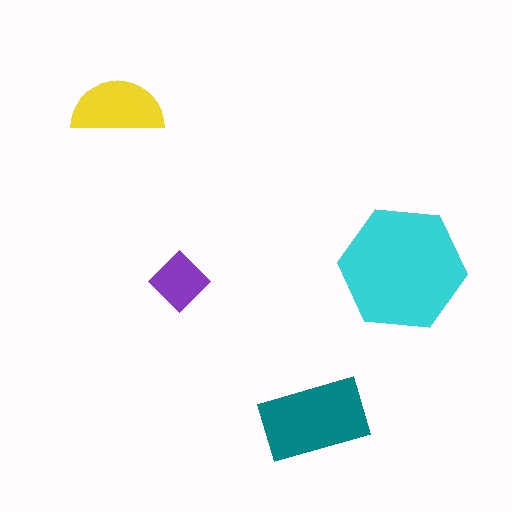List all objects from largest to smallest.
The cyan hexagon, the teal rectangle, the yellow semicircle, the purple diamond.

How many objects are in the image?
There are 4 objects in the image.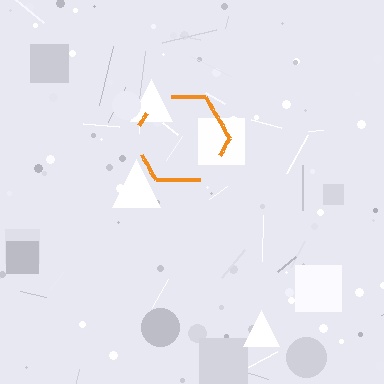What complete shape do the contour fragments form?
The contour fragments form a hexagon.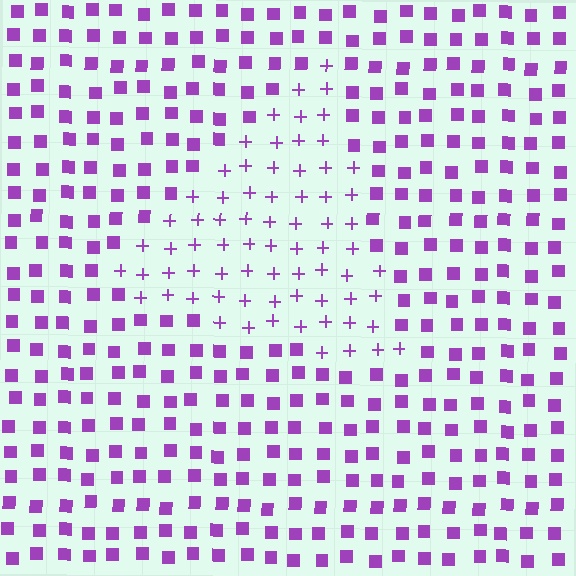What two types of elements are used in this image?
The image uses plus signs inside the triangle region and squares outside it.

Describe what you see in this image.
The image is filled with small purple elements arranged in a uniform grid. A triangle-shaped region contains plus signs, while the surrounding area contains squares. The boundary is defined purely by the change in element shape.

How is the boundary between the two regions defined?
The boundary is defined by a change in element shape: plus signs inside vs. squares outside. All elements share the same color and spacing.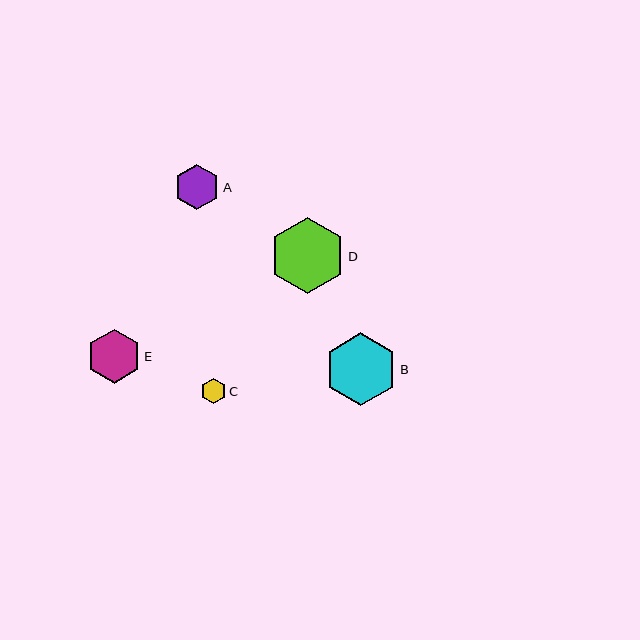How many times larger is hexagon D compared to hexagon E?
Hexagon D is approximately 1.4 times the size of hexagon E.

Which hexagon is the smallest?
Hexagon C is the smallest with a size of approximately 25 pixels.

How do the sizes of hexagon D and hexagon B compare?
Hexagon D and hexagon B are approximately the same size.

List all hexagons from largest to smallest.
From largest to smallest: D, B, E, A, C.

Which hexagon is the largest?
Hexagon D is the largest with a size of approximately 76 pixels.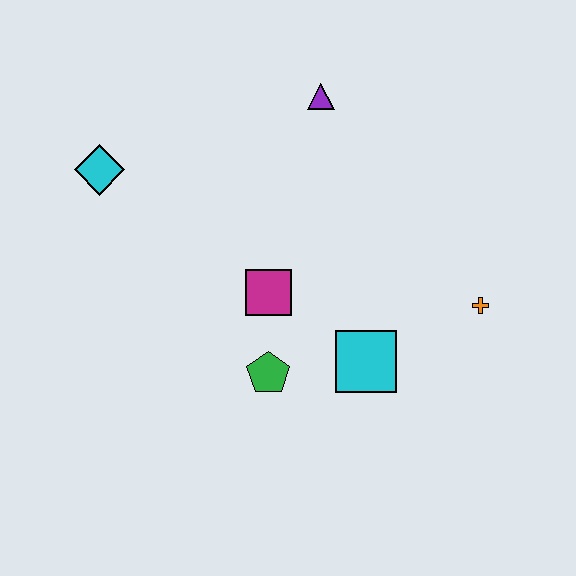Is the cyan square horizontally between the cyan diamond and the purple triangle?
No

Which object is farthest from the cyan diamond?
The orange cross is farthest from the cyan diamond.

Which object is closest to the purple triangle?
The magenta square is closest to the purple triangle.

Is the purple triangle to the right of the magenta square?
Yes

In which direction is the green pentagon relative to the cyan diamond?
The green pentagon is below the cyan diamond.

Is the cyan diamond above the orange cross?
Yes